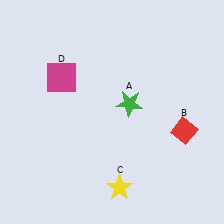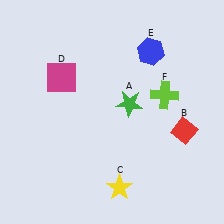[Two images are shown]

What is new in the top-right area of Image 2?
A blue hexagon (E) was added in the top-right area of Image 2.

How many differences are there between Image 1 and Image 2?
There are 2 differences between the two images.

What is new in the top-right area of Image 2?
A lime cross (F) was added in the top-right area of Image 2.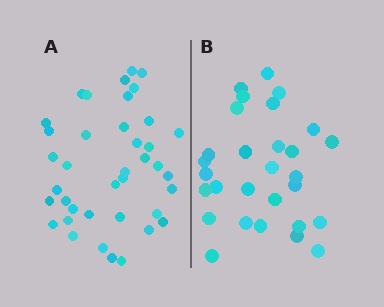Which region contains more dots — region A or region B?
Region A (the left region) has more dots.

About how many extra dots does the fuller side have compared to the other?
Region A has roughly 10 or so more dots than region B.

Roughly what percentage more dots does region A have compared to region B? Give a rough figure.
About 35% more.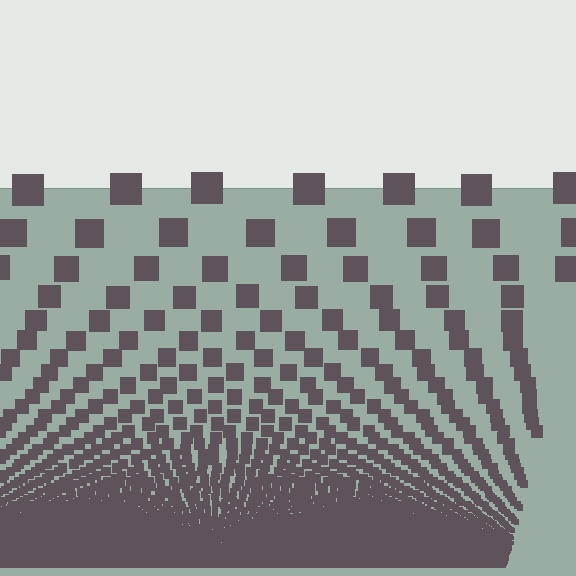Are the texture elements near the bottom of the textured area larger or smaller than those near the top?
Smaller. The gradient is inverted — elements near the bottom are smaller and denser.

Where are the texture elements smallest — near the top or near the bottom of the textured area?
Near the bottom.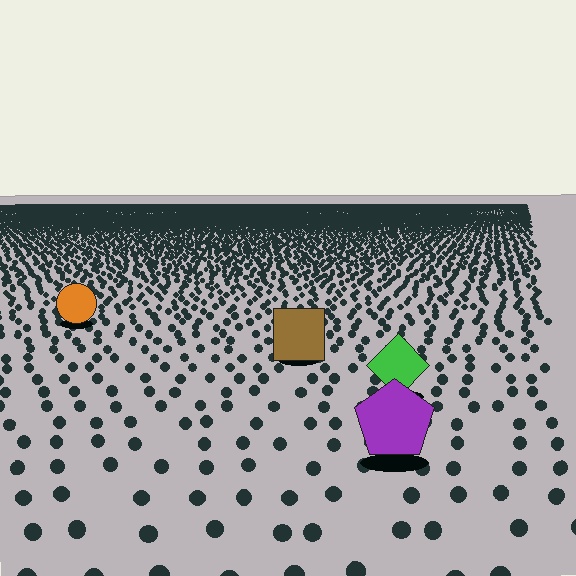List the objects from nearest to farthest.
From nearest to farthest: the purple pentagon, the green diamond, the brown square, the orange circle.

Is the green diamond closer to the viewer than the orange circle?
Yes. The green diamond is closer — you can tell from the texture gradient: the ground texture is coarser near it.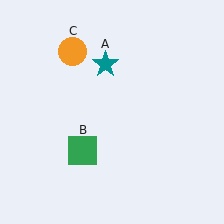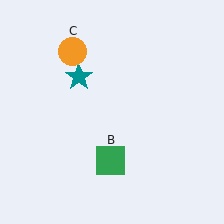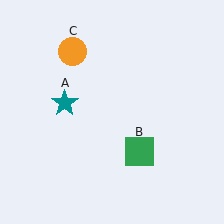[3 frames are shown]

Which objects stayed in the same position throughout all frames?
Orange circle (object C) remained stationary.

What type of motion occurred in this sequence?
The teal star (object A), green square (object B) rotated counterclockwise around the center of the scene.